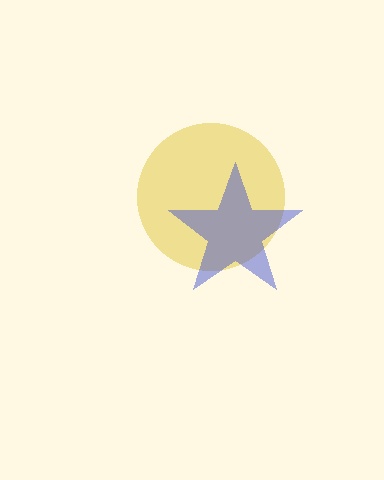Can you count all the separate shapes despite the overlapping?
Yes, there are 2 separate shapes.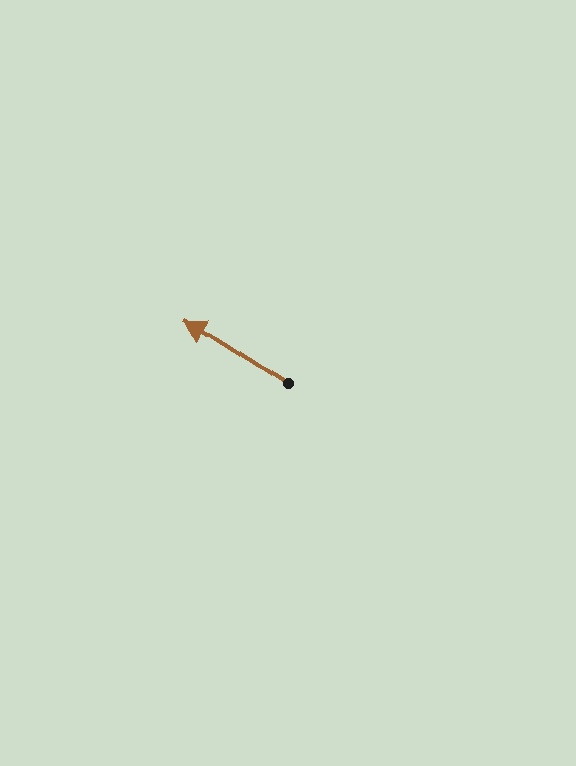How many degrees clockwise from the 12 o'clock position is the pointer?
Approximately 303 degrees.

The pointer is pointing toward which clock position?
Roughly 10 o'clock.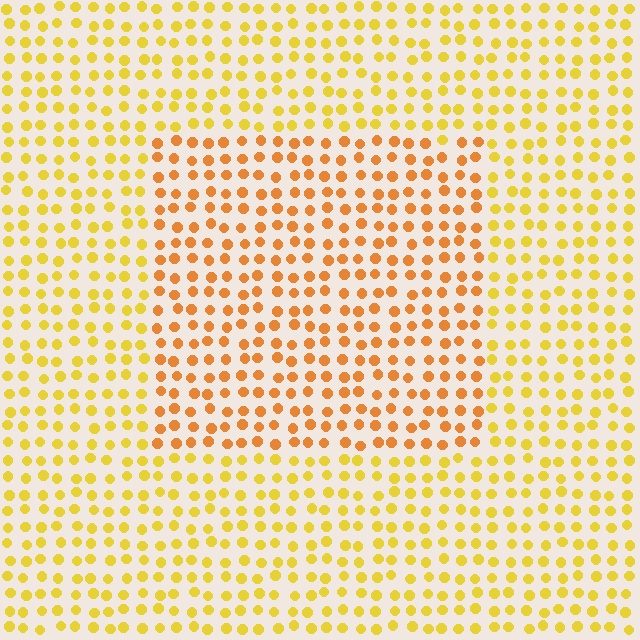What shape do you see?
I see a rectangle.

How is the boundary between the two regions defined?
The boundary is defined purely by a slight shift in hue (about 26 degrees). Spacing, size, and orientation are identical on both sides.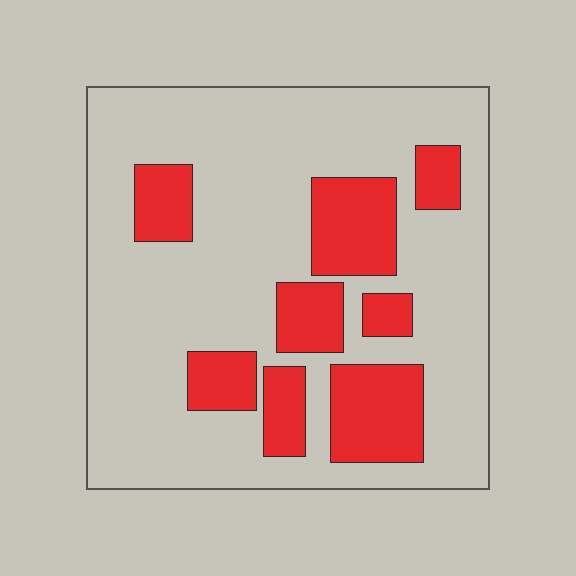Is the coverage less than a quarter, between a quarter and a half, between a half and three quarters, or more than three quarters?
Less than a quarter.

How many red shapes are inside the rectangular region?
8.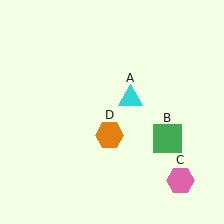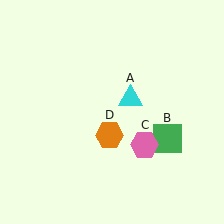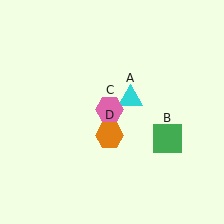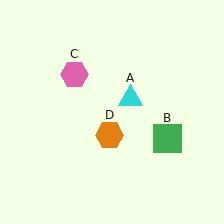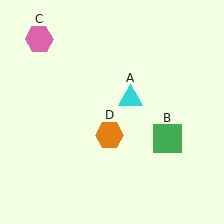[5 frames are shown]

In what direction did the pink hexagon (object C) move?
The pink hexagon (object C) moved up and to the left.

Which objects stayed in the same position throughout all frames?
Cyan triangle (object A) and green square (object B) and orange hexagon (object D) remained stationary.